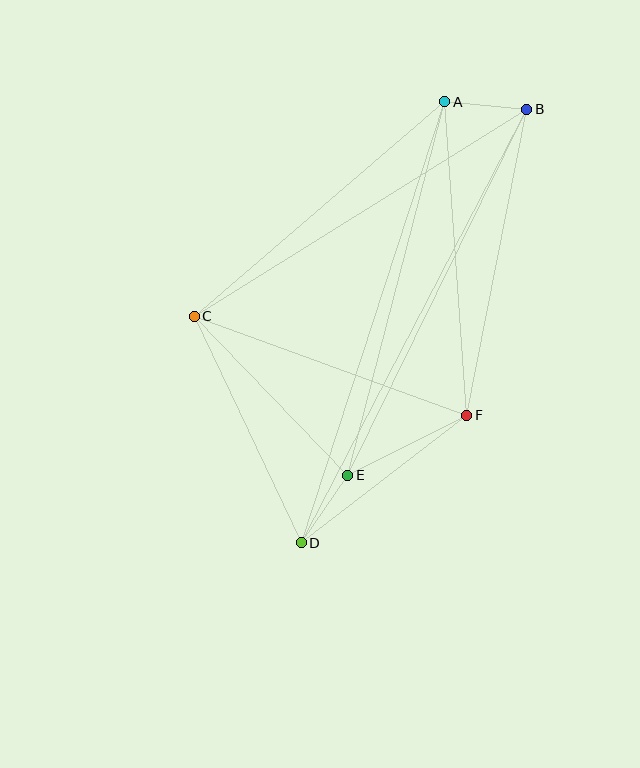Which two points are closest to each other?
Points D and E are closest to each other.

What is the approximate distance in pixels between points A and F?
The distance between A and F is approximately 315 pixels.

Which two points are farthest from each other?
Points B and D are farthest from each other.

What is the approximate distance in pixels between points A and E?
The distance between A and E is approximately 386 pixels.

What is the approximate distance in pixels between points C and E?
The distance between C and E is approximately 221 pixels.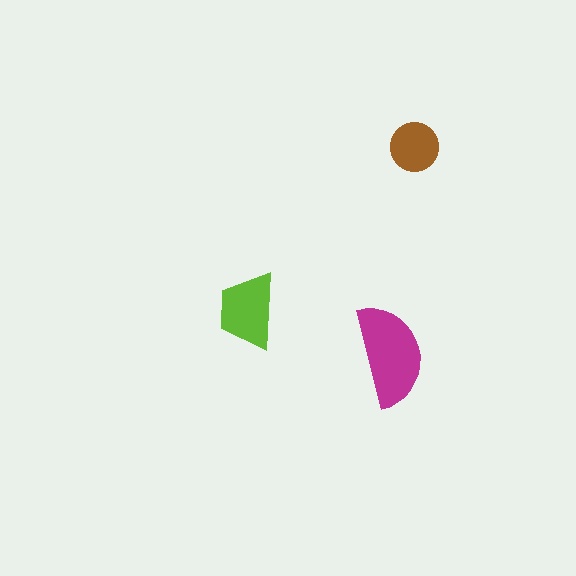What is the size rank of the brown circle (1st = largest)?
3rd.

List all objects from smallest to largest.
The brown circle, the lime trapezoid, the magenta semicircle.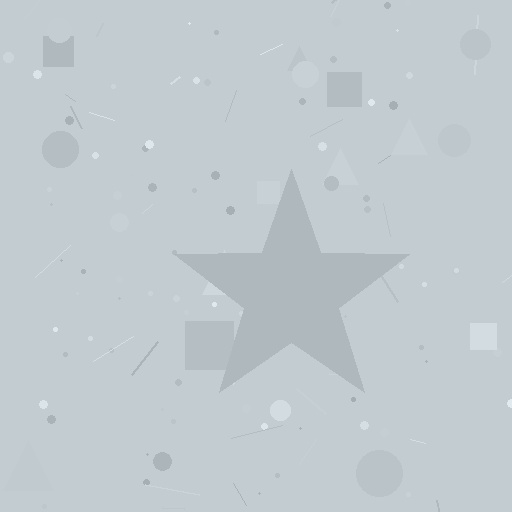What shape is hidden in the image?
A star is hidden in the image.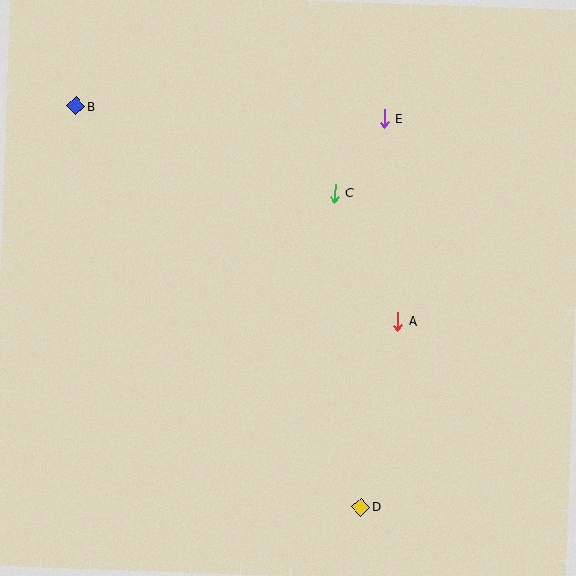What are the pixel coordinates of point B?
Point B is at (76, 106).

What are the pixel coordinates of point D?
Point D is at (361, 507).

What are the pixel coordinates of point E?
Point E is at (384, 119).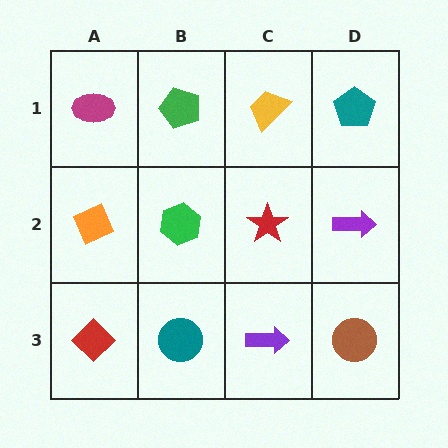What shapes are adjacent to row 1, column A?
An orange diamond (row 2, column A), a green pentagon (row 1, column B).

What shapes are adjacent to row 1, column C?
A red star (row 2, column C), a green pentagon (row 1, column B), a teal pentagon (row 1, column D).